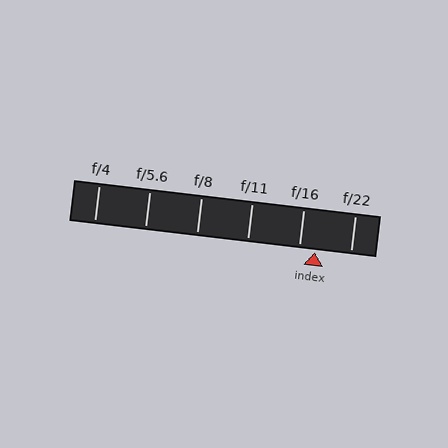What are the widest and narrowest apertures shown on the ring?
The widest aperture shown is f/4 and the narrowest is f/22.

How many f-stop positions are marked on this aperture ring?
There are 6 f-stop positions marked.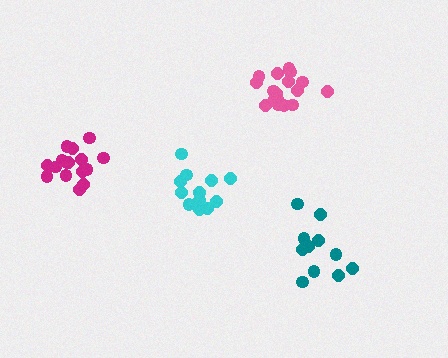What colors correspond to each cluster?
The clusters are colored: cyan, pink, teal, magenta.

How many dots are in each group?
Group 1: 12 dots, Group 2: 17 dots, Group 3: 11 dots, Group 4: 16 dots (56 total).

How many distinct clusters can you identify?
There are 4 distinct clusters.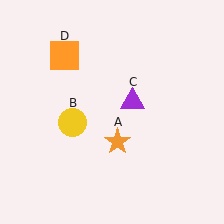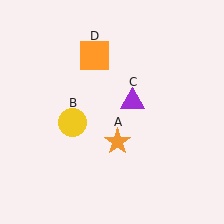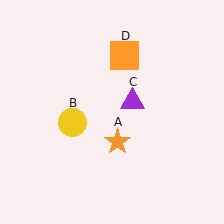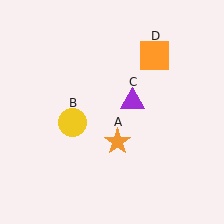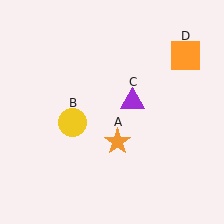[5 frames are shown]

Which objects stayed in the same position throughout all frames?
Orange star (object A) and yellow circle (object B) and purple triangle (object C) remained stationary.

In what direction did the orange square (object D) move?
The orange square (object D) moved right.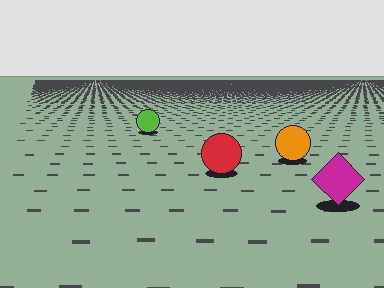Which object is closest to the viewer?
The magenta diamond is closest. The texture marks near it are larger and more spread out.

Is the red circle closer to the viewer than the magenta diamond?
No. The magenta diamond is closer — you can tell from the texture gradient: the ground texture is coarser near it.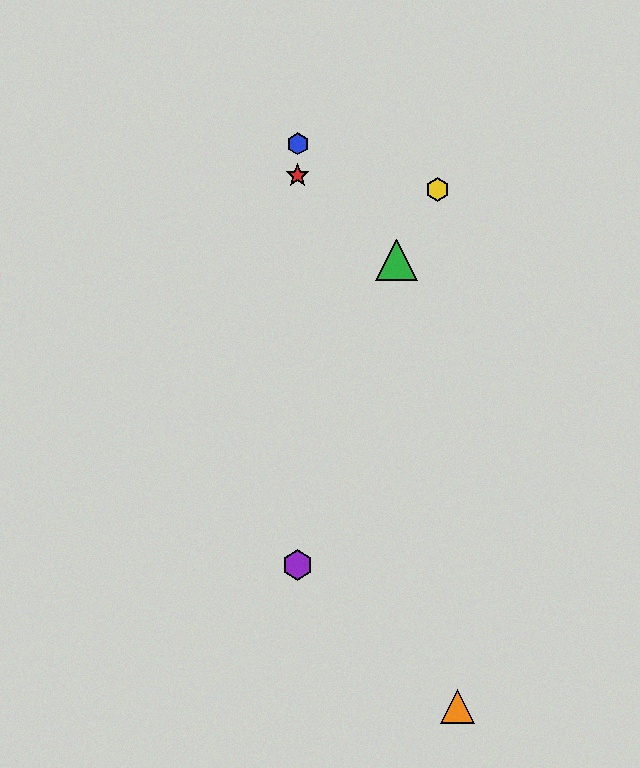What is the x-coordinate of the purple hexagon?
The purple hexagon is at x≈298.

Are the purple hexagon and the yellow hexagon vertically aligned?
No, the purple hexagon is at x≈298 and the yellow hexagon is at x≈437.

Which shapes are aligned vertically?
The red star, the blue hexagon, the purple hexagon are aligned vertically.